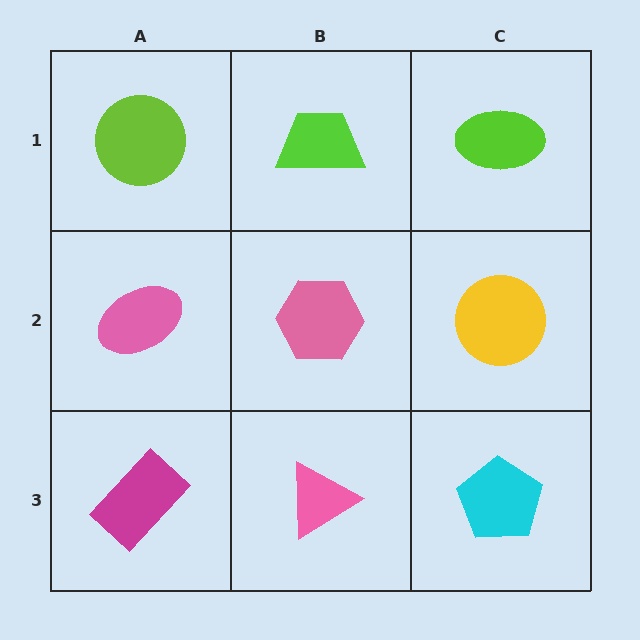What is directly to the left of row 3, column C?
A pink triangle.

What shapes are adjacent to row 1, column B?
A pink hexagon (row 2, column B), a lime circle (row 1, column A), a lime ellipse (row 1, column C).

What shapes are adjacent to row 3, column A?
A pink ellipse (row 2, column A), a pink triangle (row 3, column B).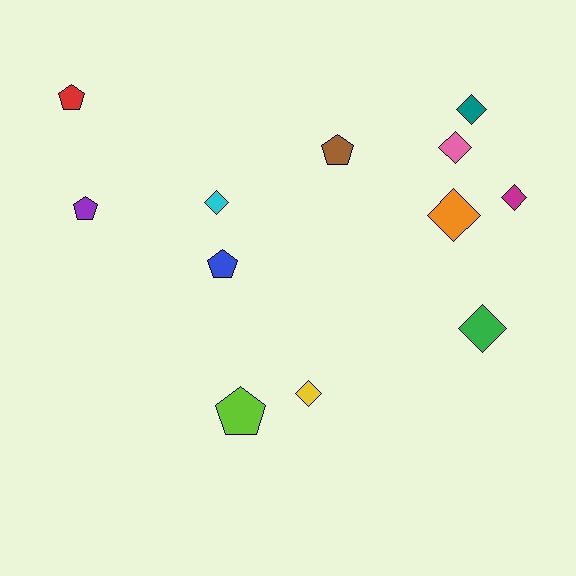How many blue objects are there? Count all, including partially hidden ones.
There is 1 blue object.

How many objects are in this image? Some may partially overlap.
There are 12 objects.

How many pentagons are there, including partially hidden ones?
There are 5 pentagons.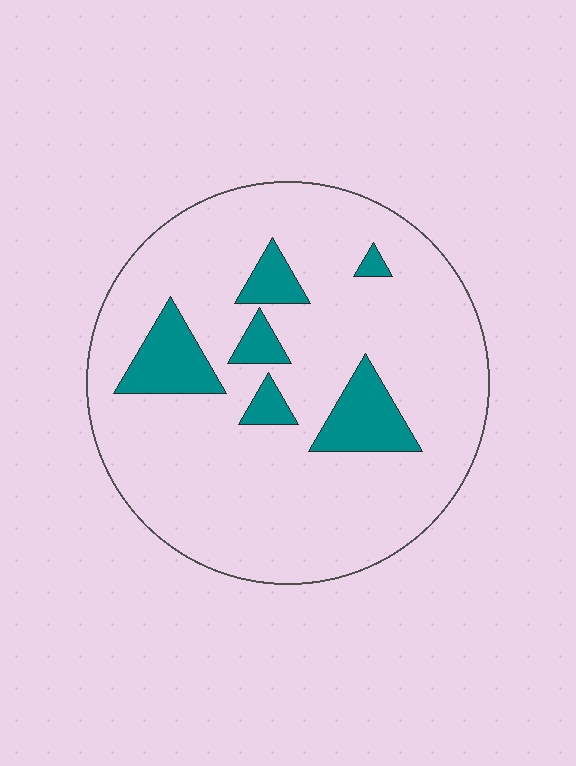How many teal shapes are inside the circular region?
6.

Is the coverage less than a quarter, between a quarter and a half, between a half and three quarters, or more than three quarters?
Less than a quarter.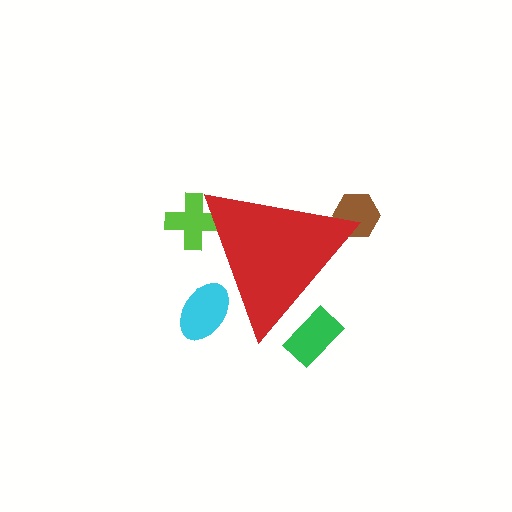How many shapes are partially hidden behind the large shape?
4 shapes are partially hidden.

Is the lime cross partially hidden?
Yes, the lime cross is partially hidden behind the red triangle.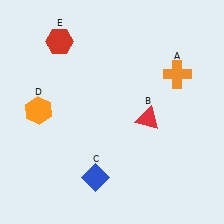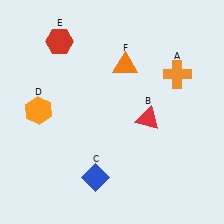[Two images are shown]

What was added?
An orange triangle (F) was added in Image 2.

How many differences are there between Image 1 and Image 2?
There is 1 difference between the two images.